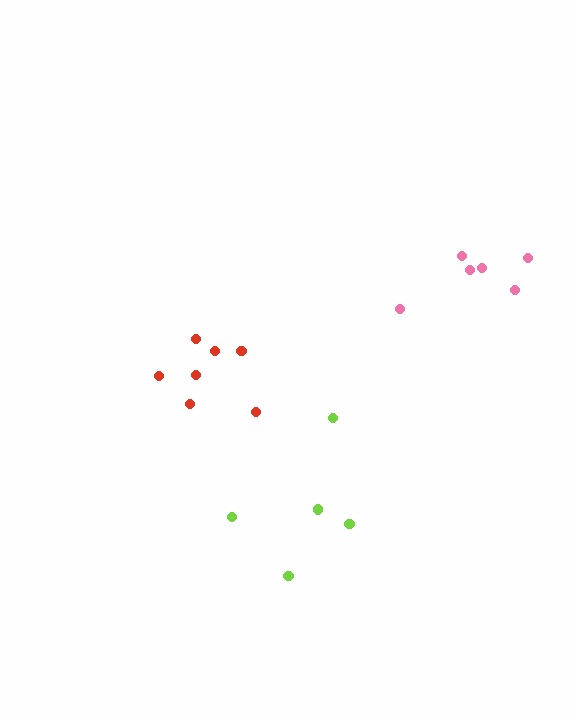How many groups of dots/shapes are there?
There are 3 groups.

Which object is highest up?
The pink cluster is topmost.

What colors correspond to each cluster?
The clusters are colored: pink, lime, red.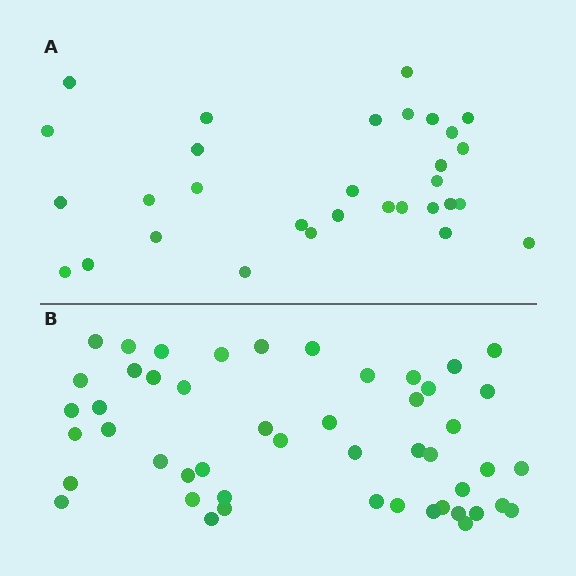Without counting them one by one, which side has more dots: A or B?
Region B (the bottom region) has more dots.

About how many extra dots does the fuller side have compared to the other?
Region B has approximately 20 more dots than region A.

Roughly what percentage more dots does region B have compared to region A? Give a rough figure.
About 60% more.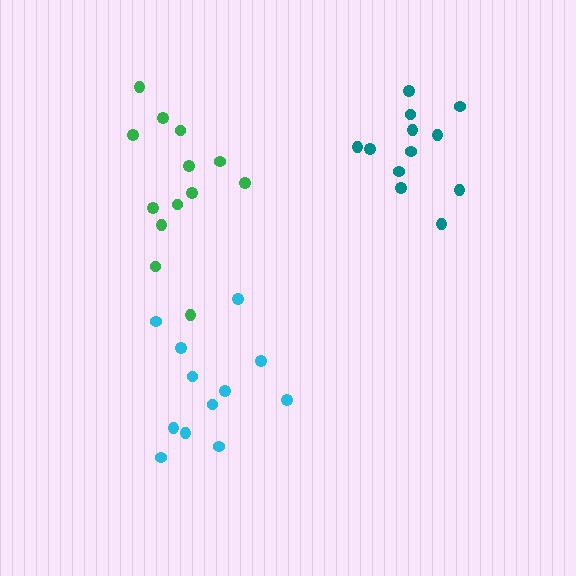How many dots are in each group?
Group 1: 13 dots, Group 2: 12 dots, Group 3: 12 dots (37 total).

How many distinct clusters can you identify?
There are 3 distinct clusters.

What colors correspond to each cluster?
The clusters are colored: green, cyan, teal.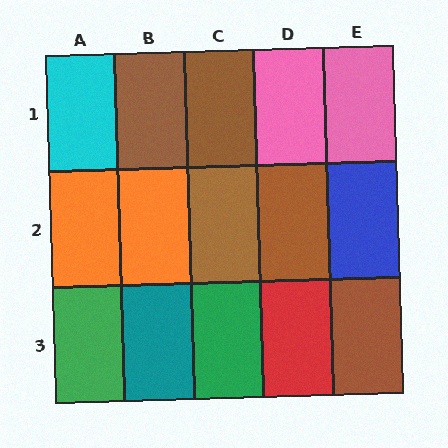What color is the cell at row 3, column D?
Red.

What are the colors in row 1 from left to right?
Cyan, brown, brown, pink, pink.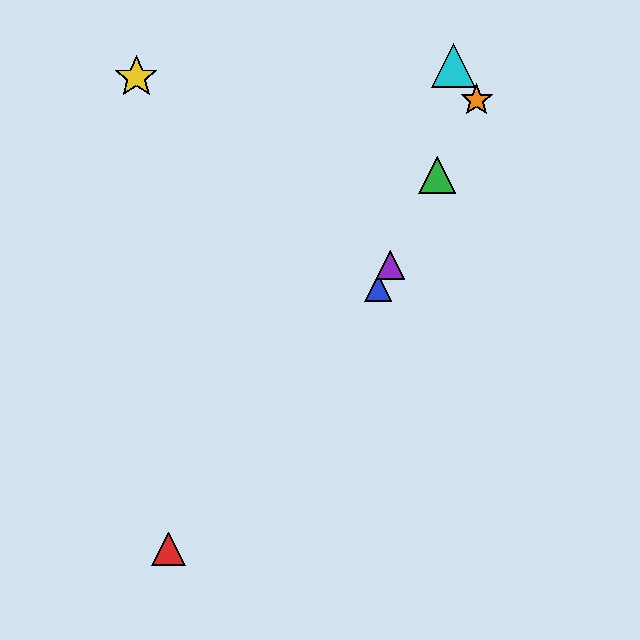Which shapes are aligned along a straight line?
The blue triangle, the green triangle, the purple triangle, the orange star are aligned along a straight line.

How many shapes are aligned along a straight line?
4 shapes (the blue triangle, the green triangle, the purple triangle, the orange star) are aligned along a straight line.